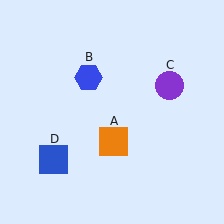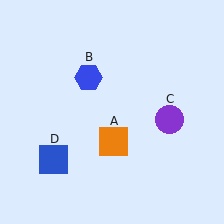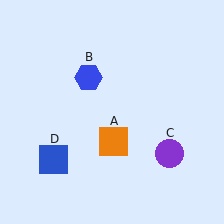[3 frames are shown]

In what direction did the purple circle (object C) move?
The purple circle (object C) moved down.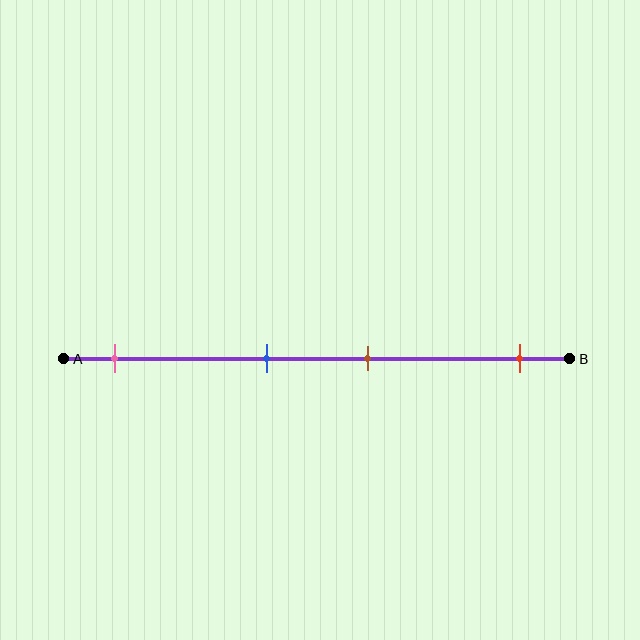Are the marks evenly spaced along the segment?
No, the marks are not evenly spaced.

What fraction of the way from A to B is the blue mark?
The blue mark is approximately 40% (0.4) of the way from A to B.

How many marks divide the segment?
There are 4 marks dividing the segment.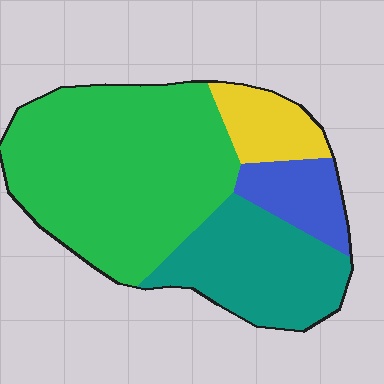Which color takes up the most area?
Green, at roughly 55%.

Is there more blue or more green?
Green.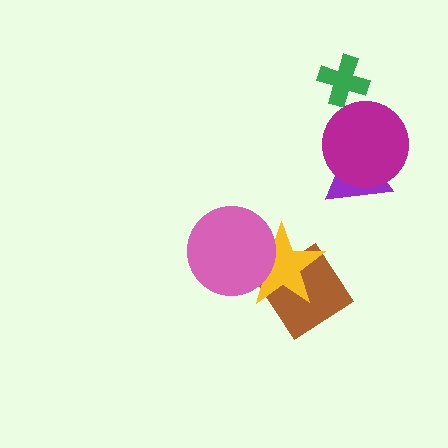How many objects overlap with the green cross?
0 objects overlap with the green cross.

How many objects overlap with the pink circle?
2 objects overlap with the pink circle.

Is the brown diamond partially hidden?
Yes, it is partially covered by another shape.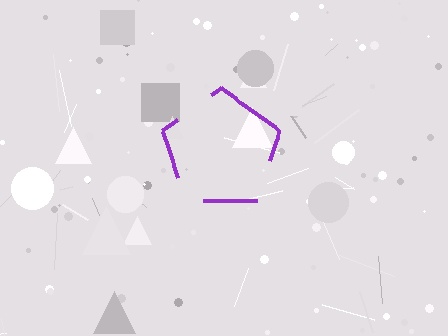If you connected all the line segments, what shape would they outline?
They would outline a pentagon.